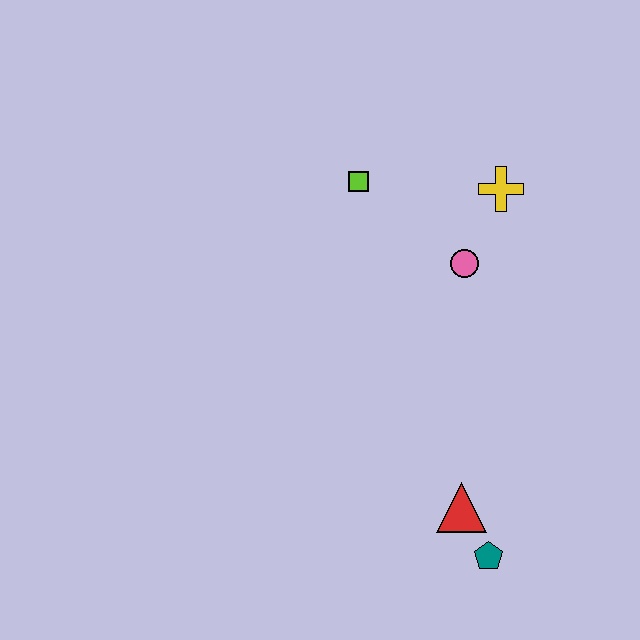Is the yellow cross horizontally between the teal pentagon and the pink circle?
No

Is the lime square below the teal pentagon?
No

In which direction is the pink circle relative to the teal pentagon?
The pink circle is above the teal pentagon.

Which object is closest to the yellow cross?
The pink circle is closest to the yellow cross.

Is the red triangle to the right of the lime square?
Yes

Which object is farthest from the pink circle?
The teal pentagon is farthest from the pink circle.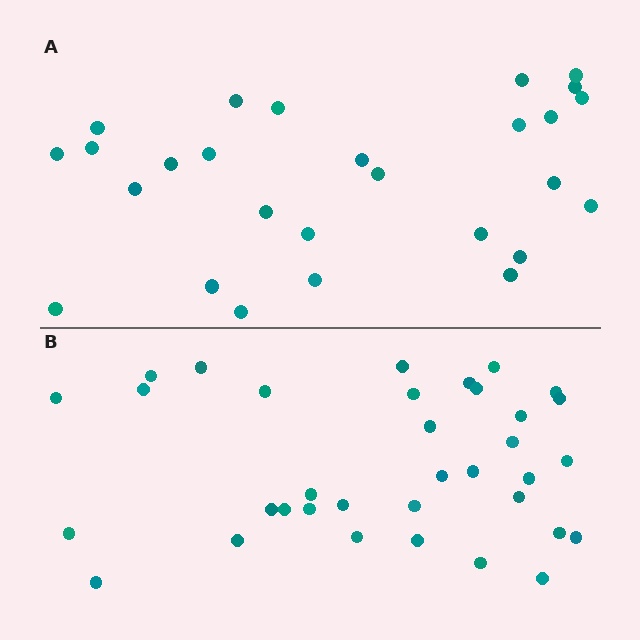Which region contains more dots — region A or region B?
Region B (the bottom region) has more dots.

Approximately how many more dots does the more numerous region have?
Region B has roughly 8 or so more dots than region A.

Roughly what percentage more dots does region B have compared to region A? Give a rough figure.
About 30% more.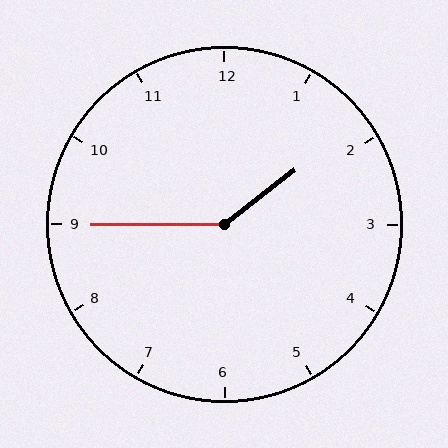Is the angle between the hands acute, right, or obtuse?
It is obtuse.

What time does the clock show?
1:45.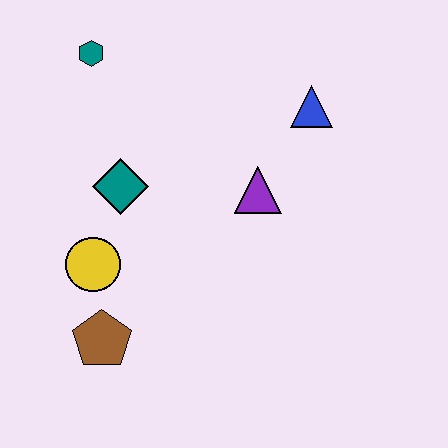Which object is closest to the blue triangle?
The purple triangle is closest to the blue triangle.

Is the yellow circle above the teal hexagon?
No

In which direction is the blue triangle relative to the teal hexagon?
The blue triangle is to the right of the teal hexagon.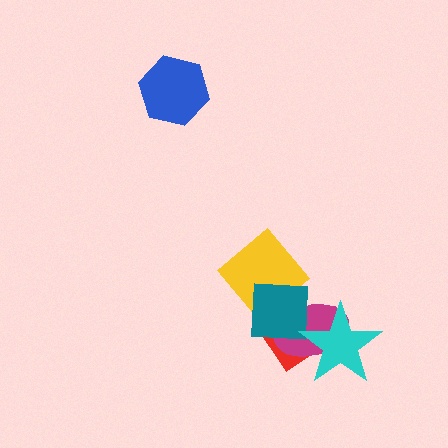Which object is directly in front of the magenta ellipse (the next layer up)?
The yellow diamond is directly in front of the magenta ellipse.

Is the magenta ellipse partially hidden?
Yes, it is partially covered by another shape.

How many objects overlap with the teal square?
4 objects overlap with the teal square.